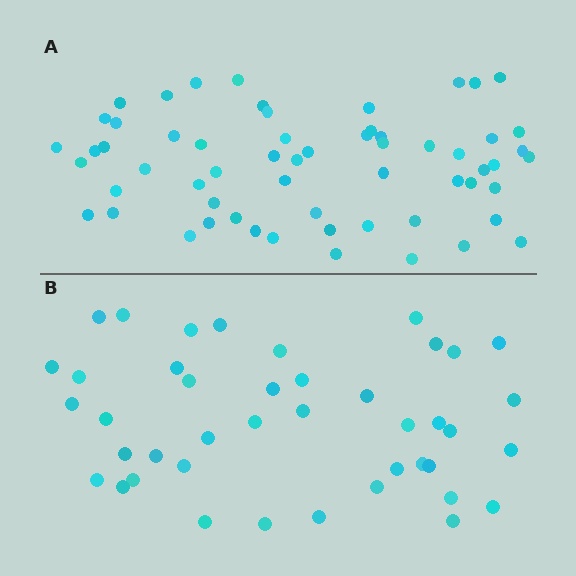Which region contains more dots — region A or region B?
Region A (the top region) has more dots.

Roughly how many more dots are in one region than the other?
Region A has approximately 20 more dots than region B.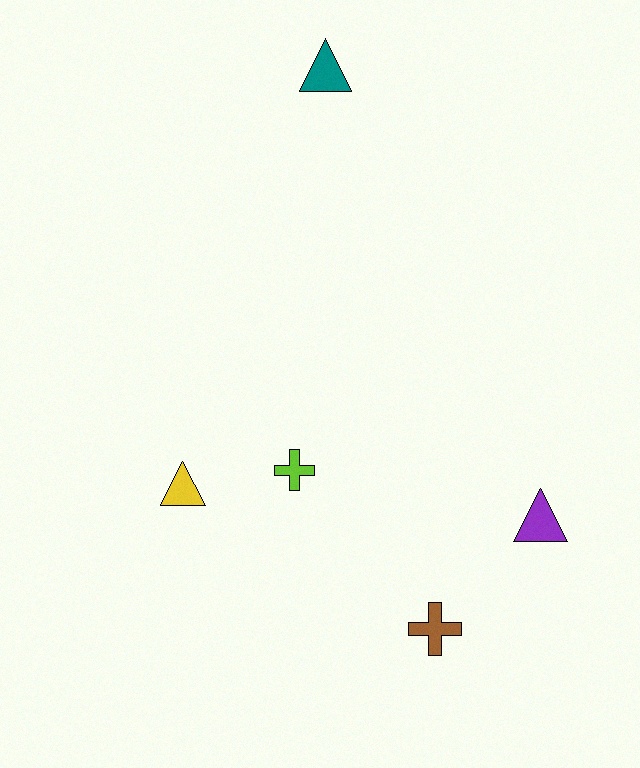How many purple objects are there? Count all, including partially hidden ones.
There is 1 purple object.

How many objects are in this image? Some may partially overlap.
There are 5 objects.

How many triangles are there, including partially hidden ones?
There are 3 triangles.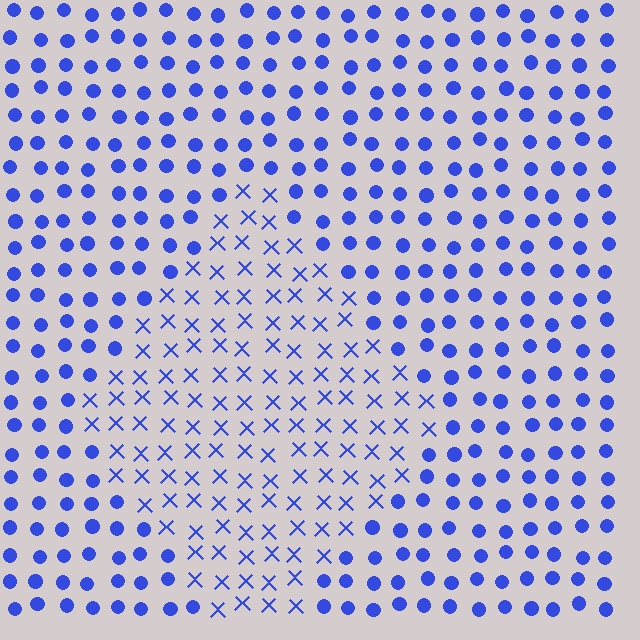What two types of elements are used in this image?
The image uses X marks inside the diamond region and circles outside it.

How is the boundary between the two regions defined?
The boundary is defined by a change in element shape: X marks inside vs. circles outside. All elements share the same color and spacing.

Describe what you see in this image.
The image is filled with small blue elements arranged in a uniform grid. A diamond-shaped region contains X marks, while the surrounding area contains circles. The boundary is defined purely by the change in element shape.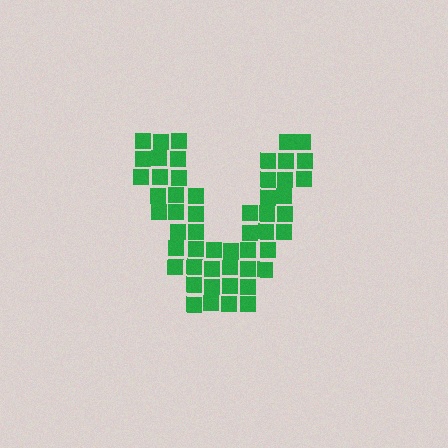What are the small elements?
The small elements are squares.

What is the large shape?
The large shape is the letter V.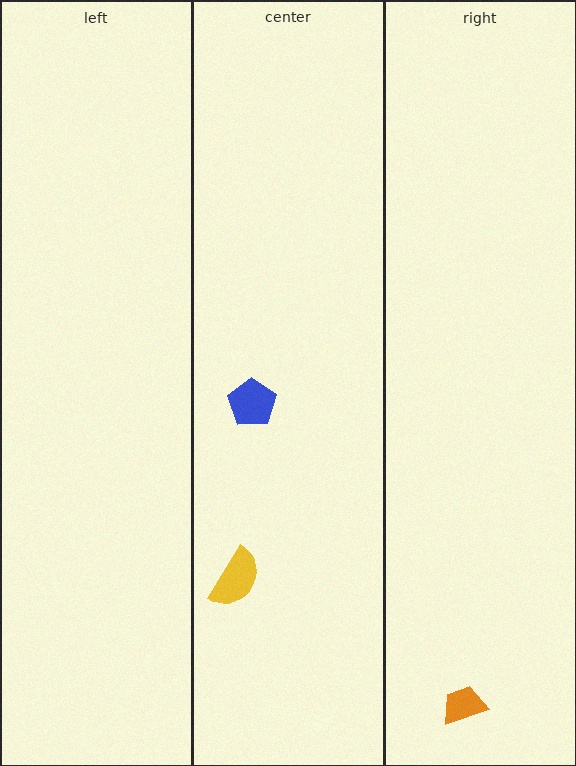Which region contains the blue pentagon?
The center region.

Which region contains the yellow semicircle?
The center region.